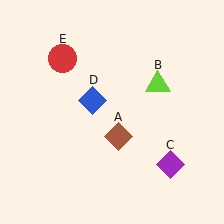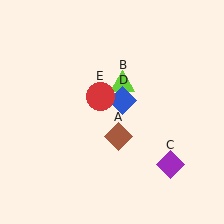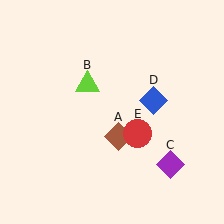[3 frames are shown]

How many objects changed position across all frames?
3 objects changed position: lime triangle (object B), blue diamond (object D), red circle (object E).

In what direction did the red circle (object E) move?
The red circle (object E) moved down and to the right.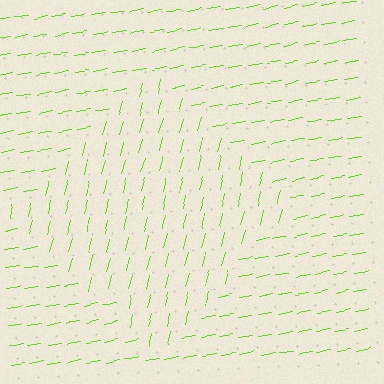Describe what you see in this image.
The image is filled with small lime line segments. A diamond region in the image has lines oriented differently from the surrounding lines, creating a visible texture boundary.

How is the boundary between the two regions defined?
The boundary is defined purely by a change in line orientation (approximately 66 degrees difference). All lines are the same color and thickness.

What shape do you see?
I see a diamond.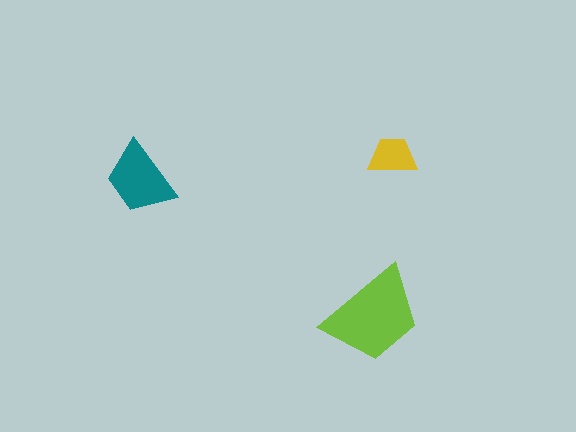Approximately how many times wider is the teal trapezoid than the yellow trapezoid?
About 1.5 times wider.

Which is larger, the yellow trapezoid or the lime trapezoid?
The lime one.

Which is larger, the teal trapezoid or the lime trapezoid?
The lime one.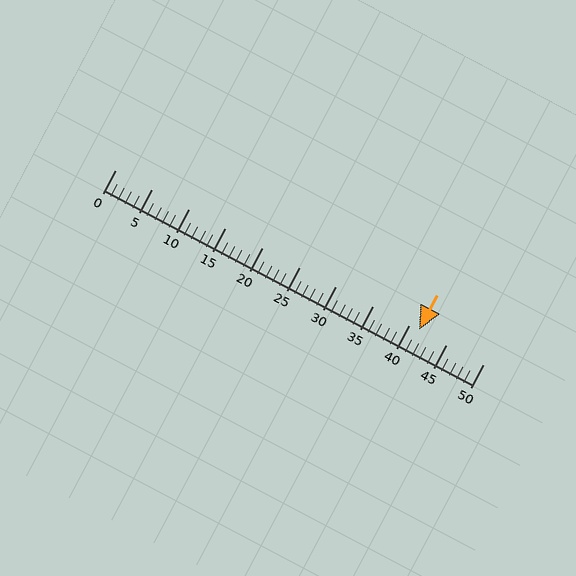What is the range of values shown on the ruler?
The ruler shows values from 0 to 50.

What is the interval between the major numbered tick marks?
The major tick marks are spaced 5 units apart.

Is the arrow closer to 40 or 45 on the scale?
The arrow is closer to 40.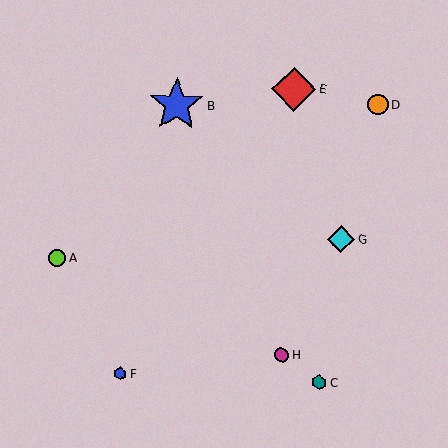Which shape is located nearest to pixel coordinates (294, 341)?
The magenta circle (labeled H) at (281, 355) is nearest to that location.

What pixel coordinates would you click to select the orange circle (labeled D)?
Click at (378, 105) to select the orange circle D.